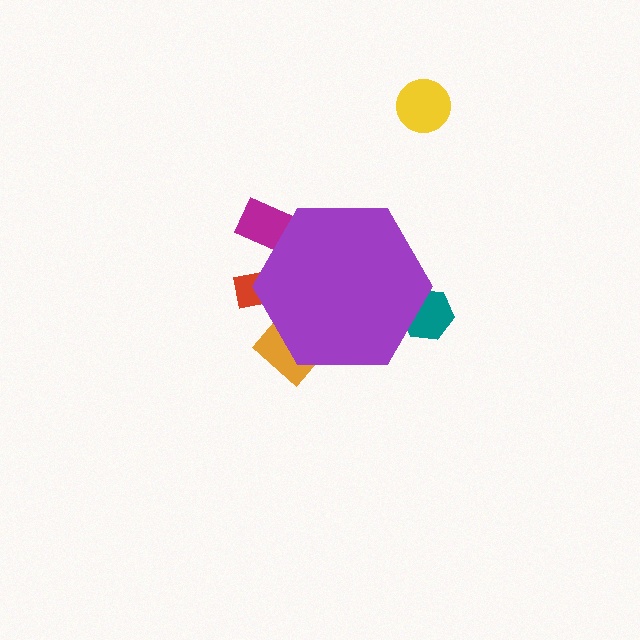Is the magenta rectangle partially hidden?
Yes, the magenta rectangle is partially hidden behind the purple hexagon.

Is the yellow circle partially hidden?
No, the yellow circle is fully visible.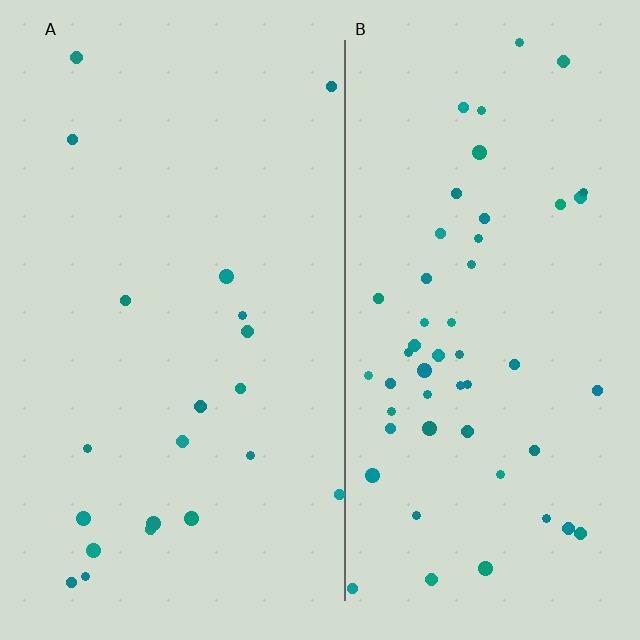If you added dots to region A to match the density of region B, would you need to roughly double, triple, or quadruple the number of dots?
Approximately triple.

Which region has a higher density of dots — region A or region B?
B (the right).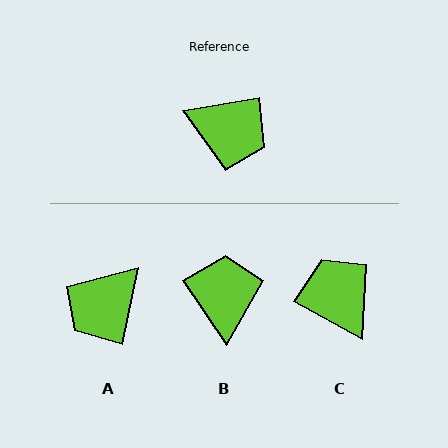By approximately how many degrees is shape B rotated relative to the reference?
Approximately 115 degrees counter-clockwise.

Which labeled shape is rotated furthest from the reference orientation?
C, about 141 degrees away.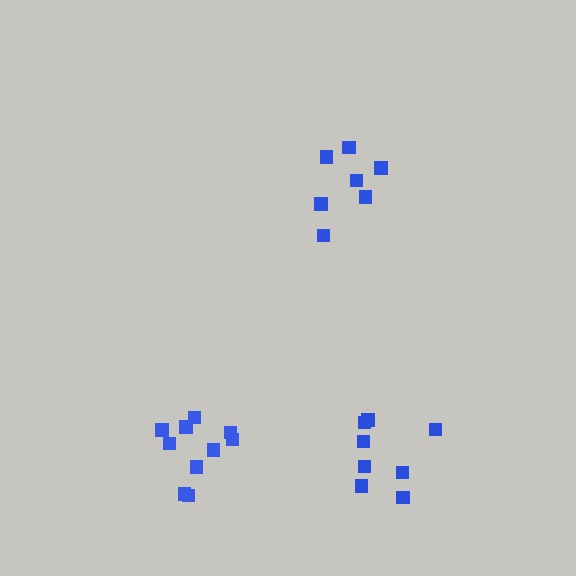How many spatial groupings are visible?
There are 3 spatial groupings.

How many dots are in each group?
Group 1: 8 dots, Group 2: 7 dots, Group 3: 10 dots (25 total).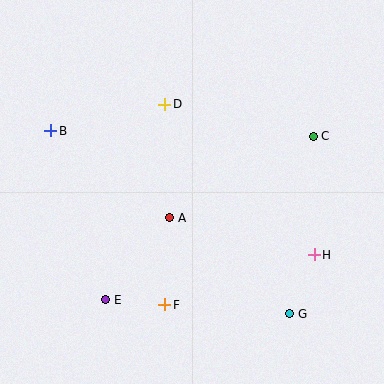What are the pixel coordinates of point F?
Point F is at (165, 305).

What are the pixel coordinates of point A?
Point A is at (170, 218).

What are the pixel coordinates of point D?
Point D is at (165, 104).